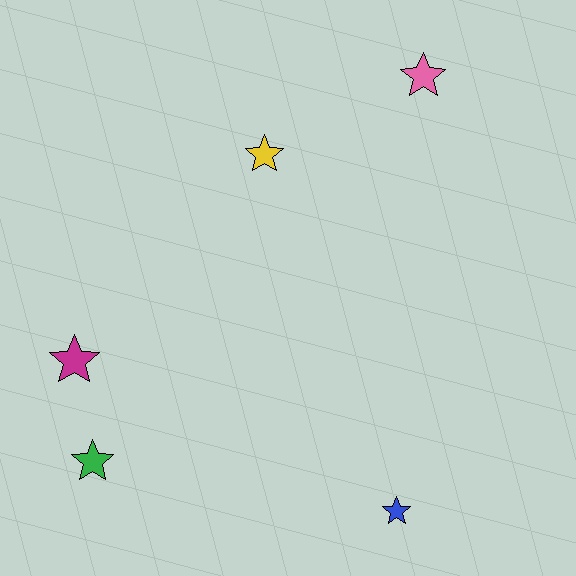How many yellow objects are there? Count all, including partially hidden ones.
There is 1 yellow object.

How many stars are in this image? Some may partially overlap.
There are 5 stars.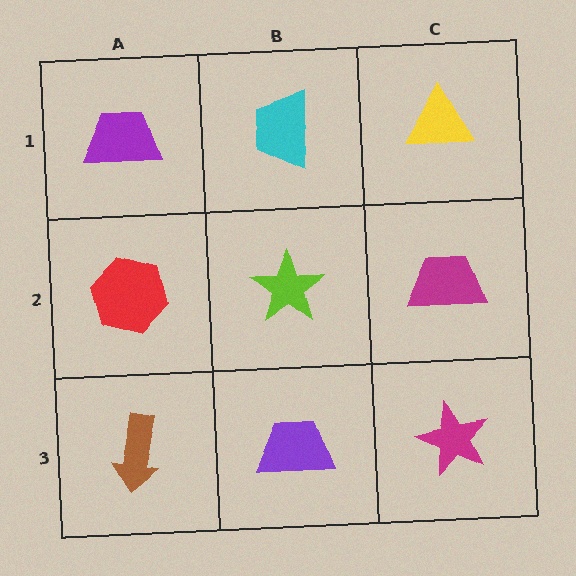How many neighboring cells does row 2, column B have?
4.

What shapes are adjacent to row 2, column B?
A cyan trapezoid (row 1, column B), a purple trapezoid (row 3, column B), a red hexagon (row 2, column A), a magenta trapezoid (row 2, column C).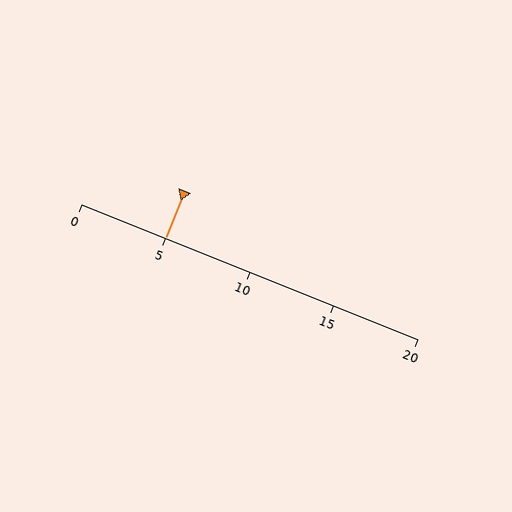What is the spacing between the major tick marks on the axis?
The major ticks are spaced 5 apart.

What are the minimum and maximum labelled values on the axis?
The axis runs from 0 to 20.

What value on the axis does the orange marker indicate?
The marker indicates approximately 5.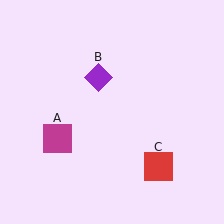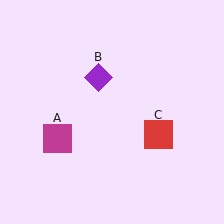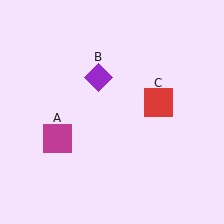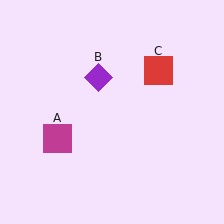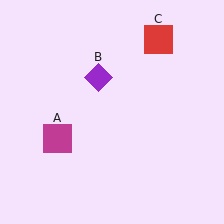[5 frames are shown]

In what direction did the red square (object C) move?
The red square (object C) moved up.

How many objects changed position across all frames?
1 object changed position: red square (object C).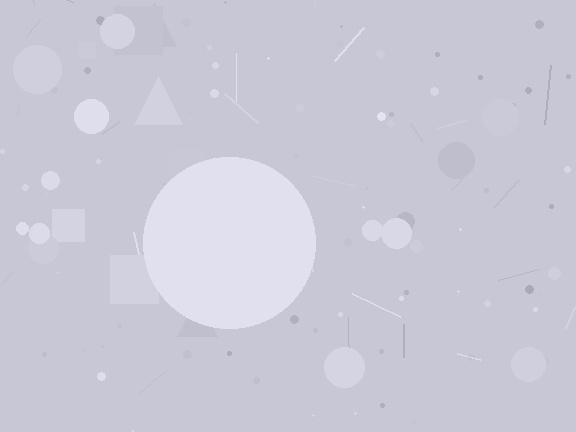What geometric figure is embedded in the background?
A circle is embedded in the background.